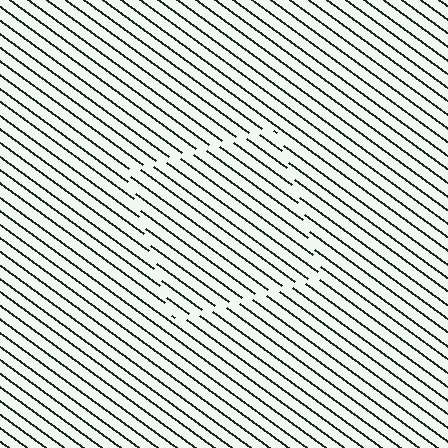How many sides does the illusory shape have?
4 sides — the line-ends trace a square.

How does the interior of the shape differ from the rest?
The interior of the shape contains the same grating, shifted by half a period — the contour is defined by the phase discontinuity where line-ends from the inner and outer gratings abut.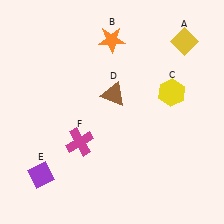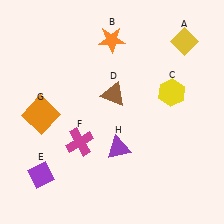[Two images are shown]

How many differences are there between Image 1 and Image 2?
There are 2 differences between the two images.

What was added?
An orange square (G), a purple triangle (H) were added in Image 2.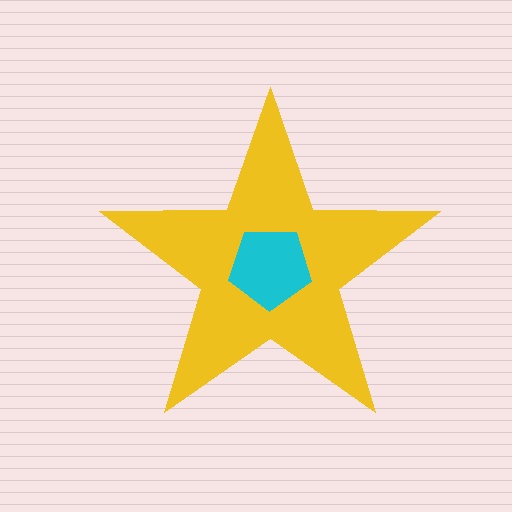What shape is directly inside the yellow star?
The cyan pentagon.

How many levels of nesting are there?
2.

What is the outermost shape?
The yellow star.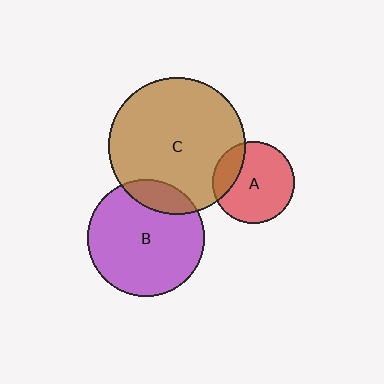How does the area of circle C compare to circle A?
Approximately 2.7 times.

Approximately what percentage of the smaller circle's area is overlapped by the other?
Approximately 15%.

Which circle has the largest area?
Circle C (brown).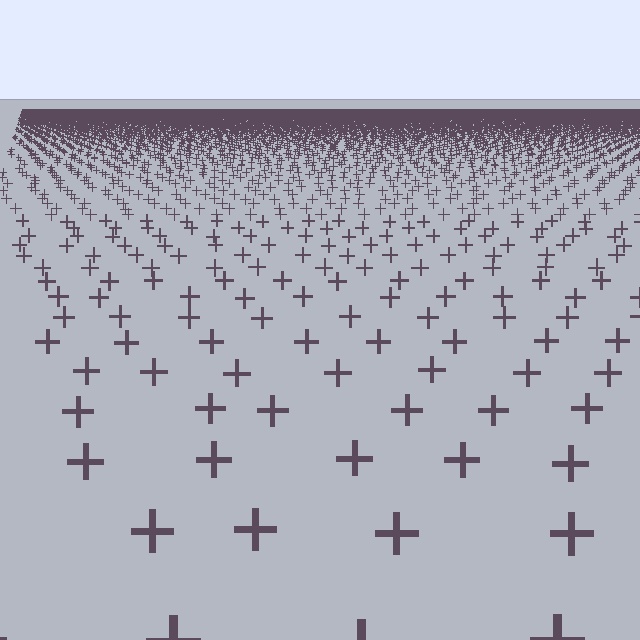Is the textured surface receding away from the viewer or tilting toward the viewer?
The surface is receding away from the viewer. Texture elements get smaller and denser toward the top.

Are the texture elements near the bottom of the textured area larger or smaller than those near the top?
Larger. Near the bottom, elements are closer to the viewer and appear at a bigger on-screen size.